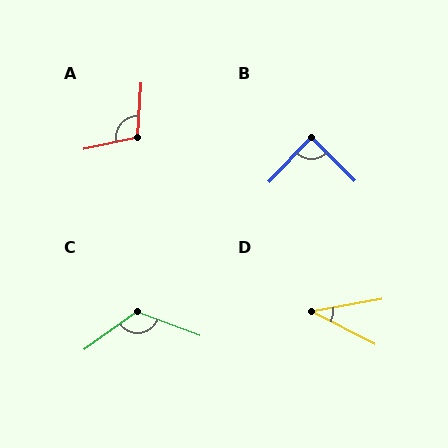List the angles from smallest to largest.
D (38°), B (89°), A (106°), C (124°).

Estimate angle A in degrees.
Approximately 106 degrees.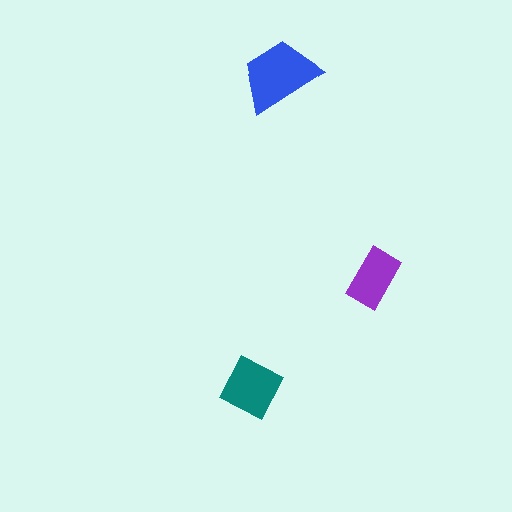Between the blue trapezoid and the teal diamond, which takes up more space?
The blue trapezoid.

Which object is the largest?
The blue trapezoid.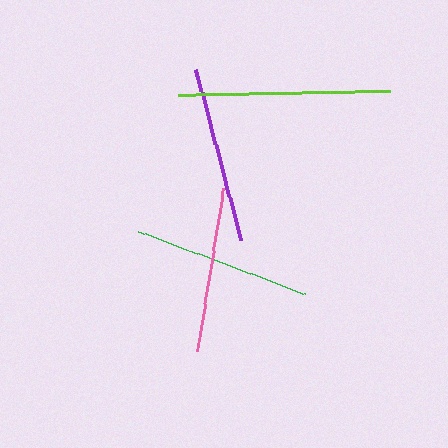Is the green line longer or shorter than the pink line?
The green line is longer than the pink line.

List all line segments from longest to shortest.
From longest to shortest: lime, green, purple, pink.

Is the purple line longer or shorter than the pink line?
The purple line is longer than the pink line.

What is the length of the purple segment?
The purple segment is approximately 176 pixels long.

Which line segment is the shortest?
The pink line is the shortest at approximately 165 pixels.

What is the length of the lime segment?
The lime segment is approximately 212 pixels long.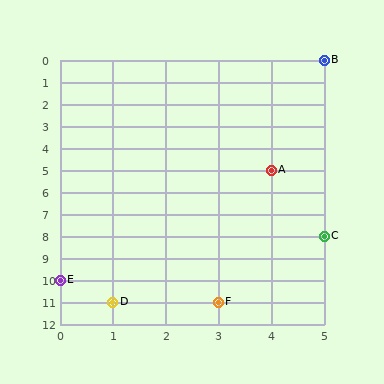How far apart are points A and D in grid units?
Points A and D are 3 columns and 6 rows apart (about 6.7 grid units diagonally).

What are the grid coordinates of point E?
Point E is at grid coordinates (0, 10).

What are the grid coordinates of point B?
Point B is at grid coordinates (5, 0).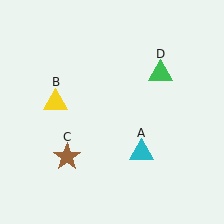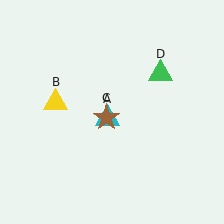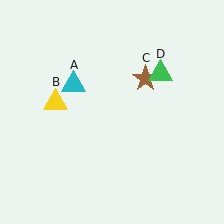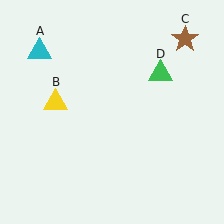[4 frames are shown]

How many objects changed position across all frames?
2 objects changed position: cyan triangle (object A), brown star (object C).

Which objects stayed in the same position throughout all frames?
Yellow triangle (object B) and green triangle (object D) remained stationary.